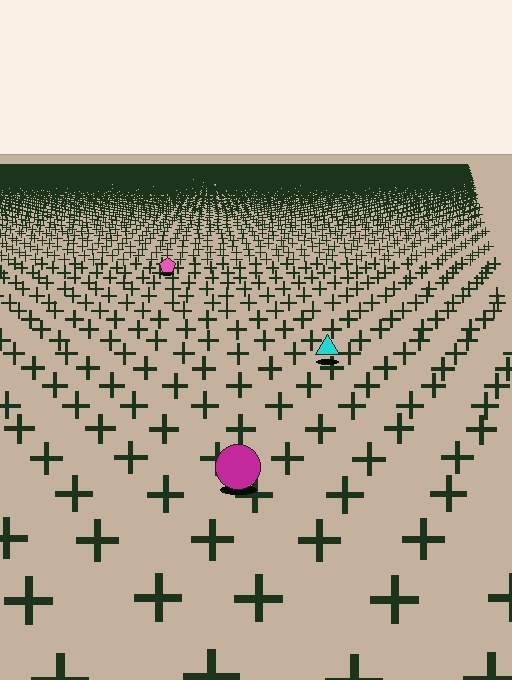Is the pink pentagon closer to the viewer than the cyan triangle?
No. The cyan triangle is closer — you can tell from the texture gradient: the ground texture is coarser near it.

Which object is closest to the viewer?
The magenta circle is closest. The texture marks near it are larger and more spread out.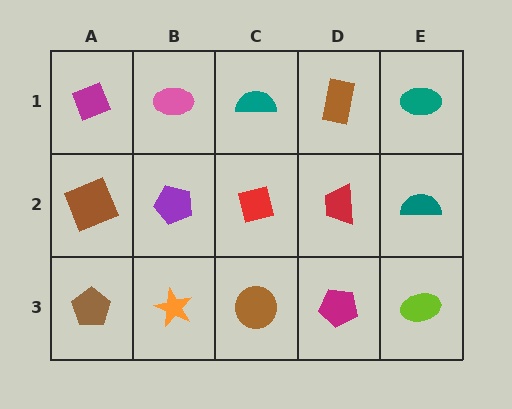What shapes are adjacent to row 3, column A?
A brown square (row 2, column A), an orange star (row 3, column B).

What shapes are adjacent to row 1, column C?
A red square (row 2, column C), a pink ellipse (row 1, column B), a brown rectangle (row 1, column D).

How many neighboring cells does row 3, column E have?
2.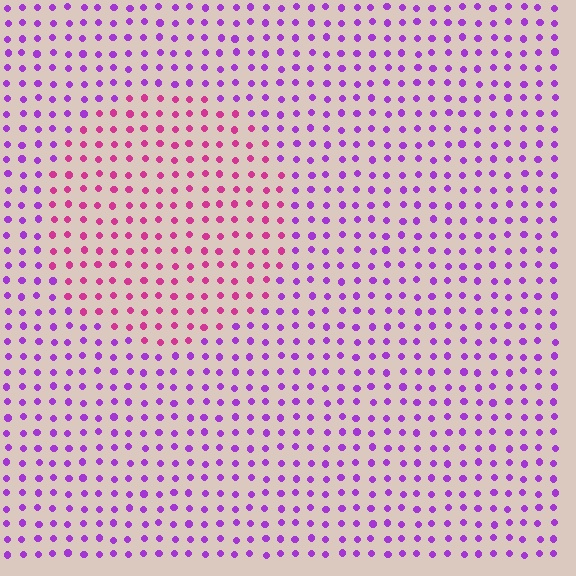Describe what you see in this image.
The image is filled with small purple elements in a uniform arrangement. A circle-shaped region is visible where the elements are tinted to a slightly different hue, forming a subtle color boundary.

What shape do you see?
I see a circle.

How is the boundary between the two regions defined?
The boundary is defined purely by a slight shift in hue (about 42 degrees). Spacing, size, and orientation are identical on both sides.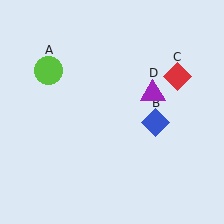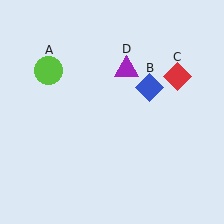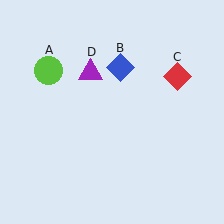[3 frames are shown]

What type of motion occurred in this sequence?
The blue diamond (object B), purple triangle (object D) rotated counterclockwise around the center of the scene.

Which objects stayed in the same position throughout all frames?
Lime circle (object A) and red diamond (object C) remained stationary.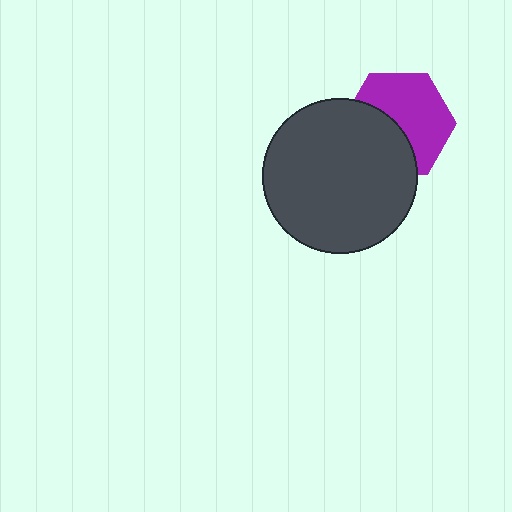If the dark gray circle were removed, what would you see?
You would see the complete purple hexagon.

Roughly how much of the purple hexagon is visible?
About half of it is visible (roughly 58%).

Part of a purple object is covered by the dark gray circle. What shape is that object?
It is a hexagon.